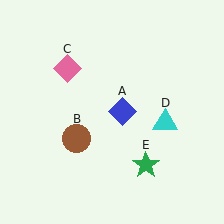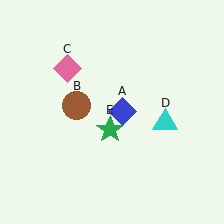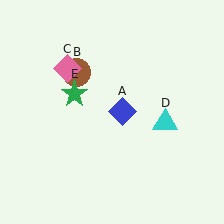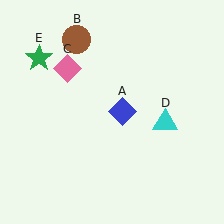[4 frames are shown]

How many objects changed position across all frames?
2 objects changed position: brown circle (object B), green star (object E).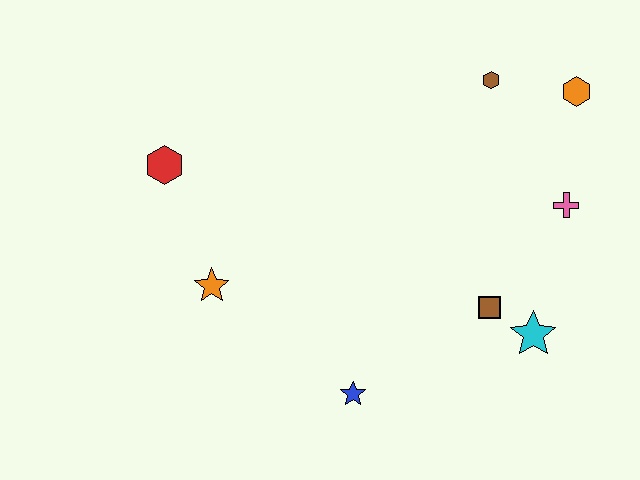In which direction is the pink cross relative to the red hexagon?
The pink cross is to the right of the red hexagon.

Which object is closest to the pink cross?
The orange hexagon is closest to the pink cross.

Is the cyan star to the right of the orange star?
Yes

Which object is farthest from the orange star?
The orange hexagon is farthest from the orange star.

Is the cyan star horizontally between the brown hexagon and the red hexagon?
No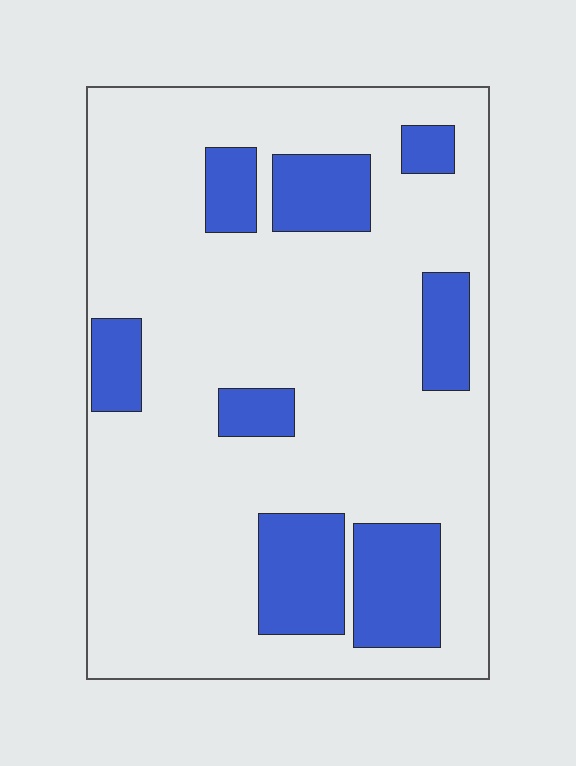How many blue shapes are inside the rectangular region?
8.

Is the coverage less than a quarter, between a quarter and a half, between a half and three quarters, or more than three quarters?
Less than a quarter.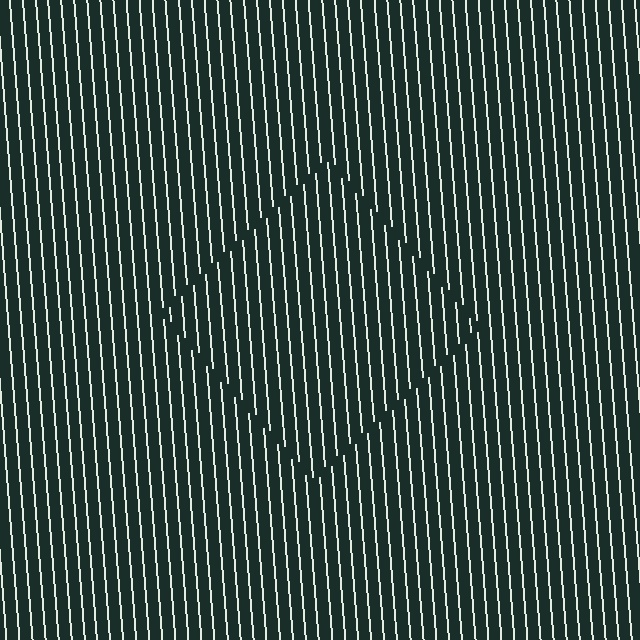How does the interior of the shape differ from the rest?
The interior of the shape contains the same grating, shifted by half a period — the contour is defined by the phase discontinuity where line-ends from the inner and outer gratings abut.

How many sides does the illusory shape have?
4 sides — the line-ends trace a square.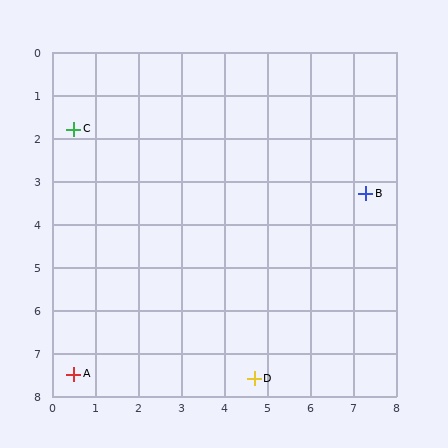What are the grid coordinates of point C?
Point C is at approximately (0.5, 1.8).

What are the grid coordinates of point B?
Point B is at approximately (7.3, 3.3).